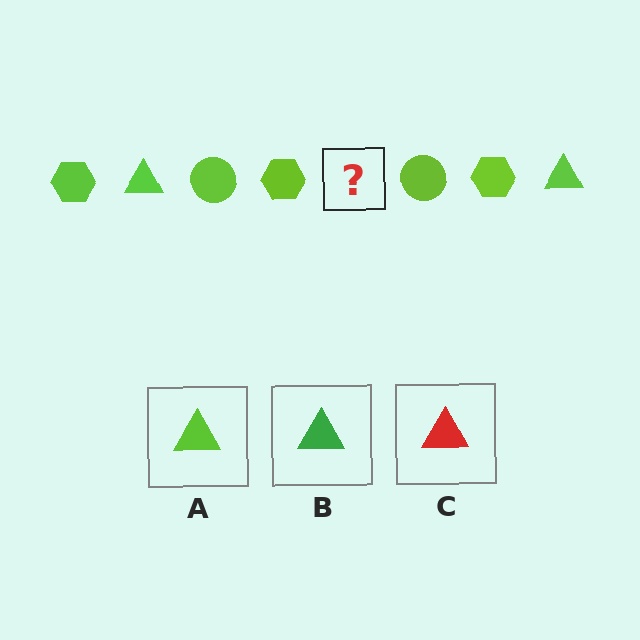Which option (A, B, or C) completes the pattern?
A.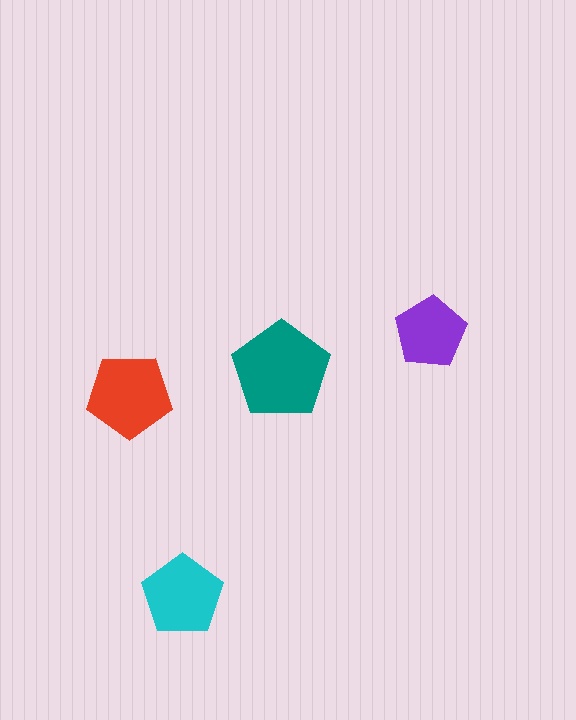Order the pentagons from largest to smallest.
the teal one, the red one, the cyan one, the purple one.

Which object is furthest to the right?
The purple pentagon is rightmost.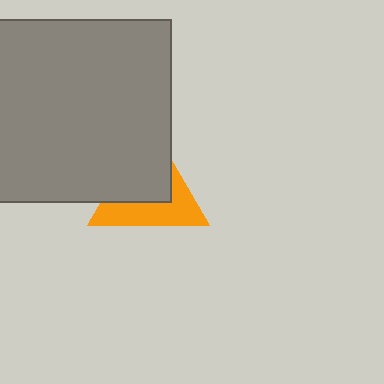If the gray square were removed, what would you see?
You would see the complete orange triangle.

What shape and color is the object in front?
The object in front is a gray square.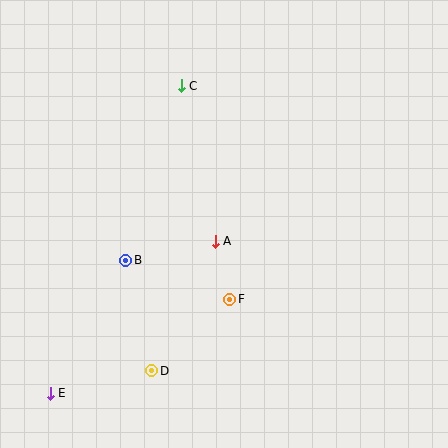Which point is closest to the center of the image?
Point A at (215, 241) is closest to the center.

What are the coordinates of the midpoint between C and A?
The midpoint between C and A is at (198, 163).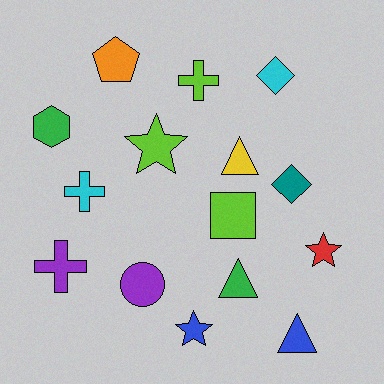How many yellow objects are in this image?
There is 1 yellow object.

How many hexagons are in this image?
There is 1 hexagon.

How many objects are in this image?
There are 15 objects.